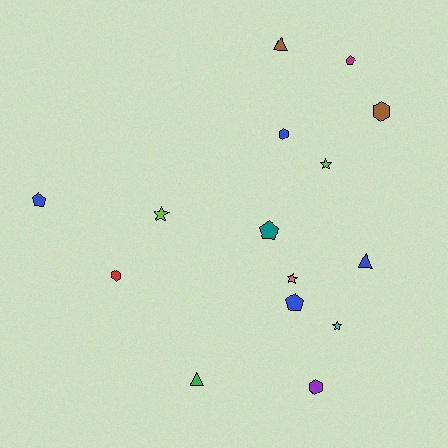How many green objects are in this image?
There is 1 green object.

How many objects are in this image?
There are 15 objects.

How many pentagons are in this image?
There are 4 pentagons.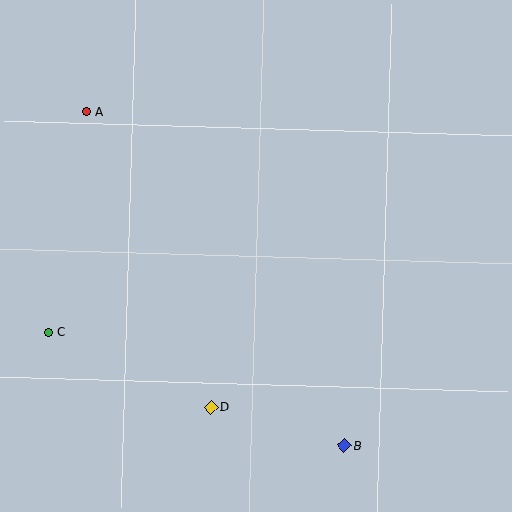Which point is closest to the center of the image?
Point D at (211, 407) is closest to the center.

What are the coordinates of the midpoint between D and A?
The midpoint between D and A is at (148, 259).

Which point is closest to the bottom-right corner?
Point B is closest to the bottom-right corner.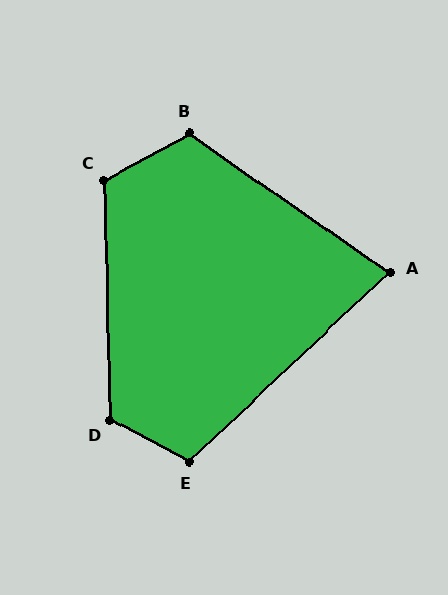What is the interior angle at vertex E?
Approximately 109 degrees (obtuse).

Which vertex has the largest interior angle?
D, at approximately 119 degrees.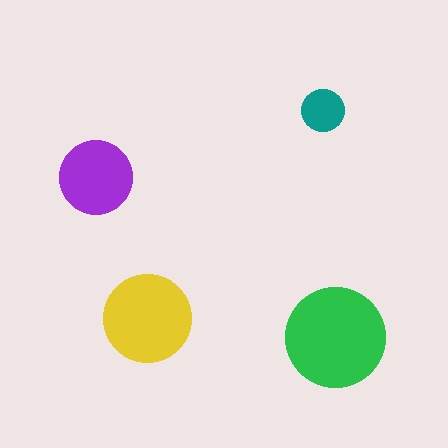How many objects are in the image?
There are 4 objects in the image.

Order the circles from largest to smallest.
the green one, the yellow one, the purple one, the teal one.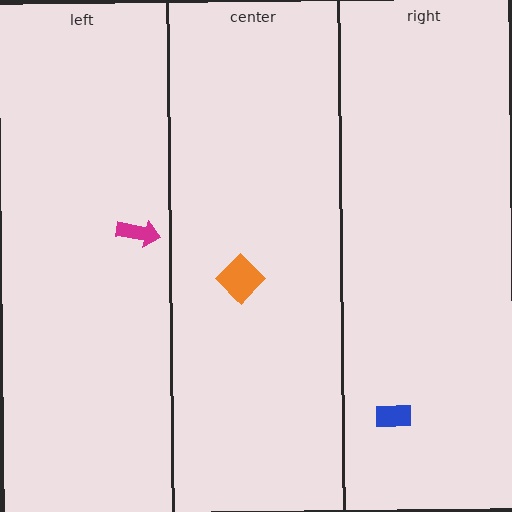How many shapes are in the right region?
1.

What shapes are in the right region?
The blue rectangle.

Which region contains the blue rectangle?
The right region.